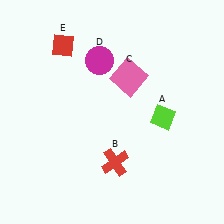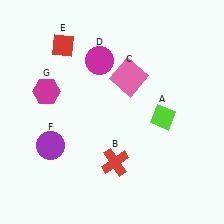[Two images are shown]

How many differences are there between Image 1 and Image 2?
There are 2 differences between the two images.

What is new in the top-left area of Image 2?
A magenta hexagon (G) was added in the top-left area of Image 2.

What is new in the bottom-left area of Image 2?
A purple circle (F) was added in the bottom-left area of Image 2.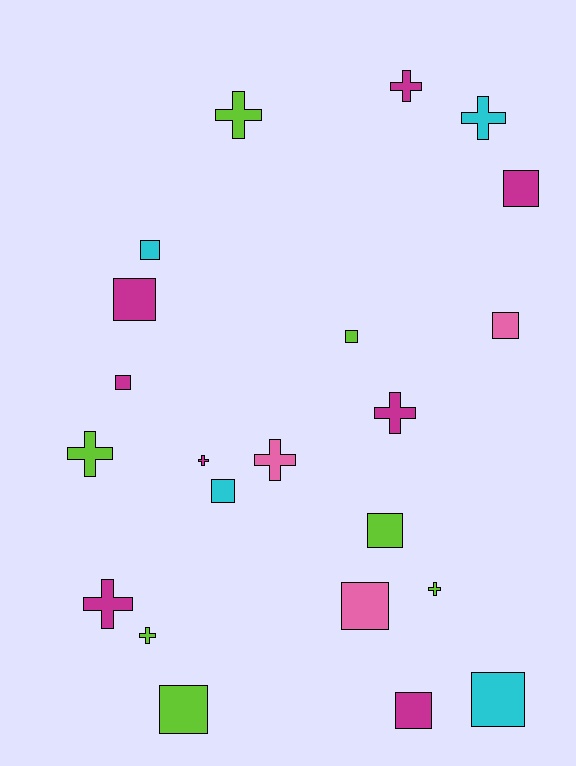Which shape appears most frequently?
Square, with 12 objects.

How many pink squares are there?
There are 2 pink squares.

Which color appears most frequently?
Magenta, with 8 objects.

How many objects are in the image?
There are 22 objects.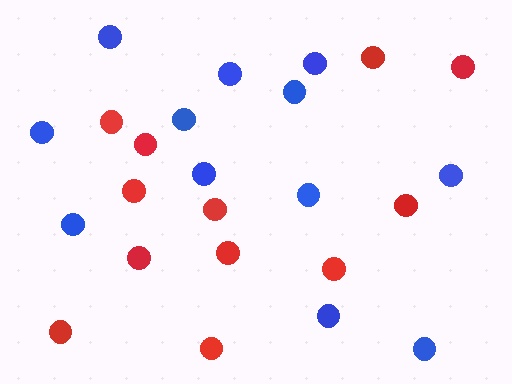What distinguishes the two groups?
There are 2 groups: one group of red circles (12) and one group of blue circles (12).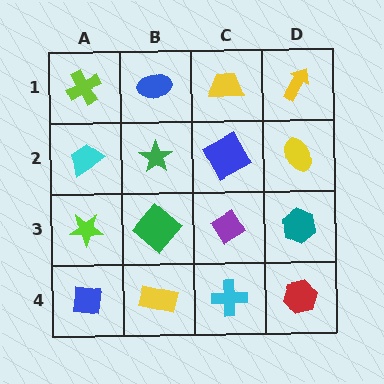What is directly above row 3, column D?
A yellow ellipse.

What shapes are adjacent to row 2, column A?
A lime cross (row 1, column A), a lime star (row 3, column A), a green star (row 2, column B).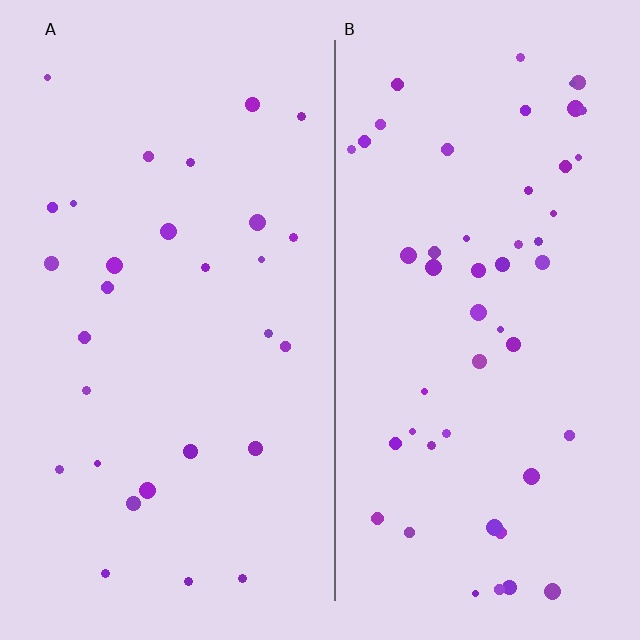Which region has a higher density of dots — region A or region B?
B (the right).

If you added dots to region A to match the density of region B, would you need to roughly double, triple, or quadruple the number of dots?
Approximately double.